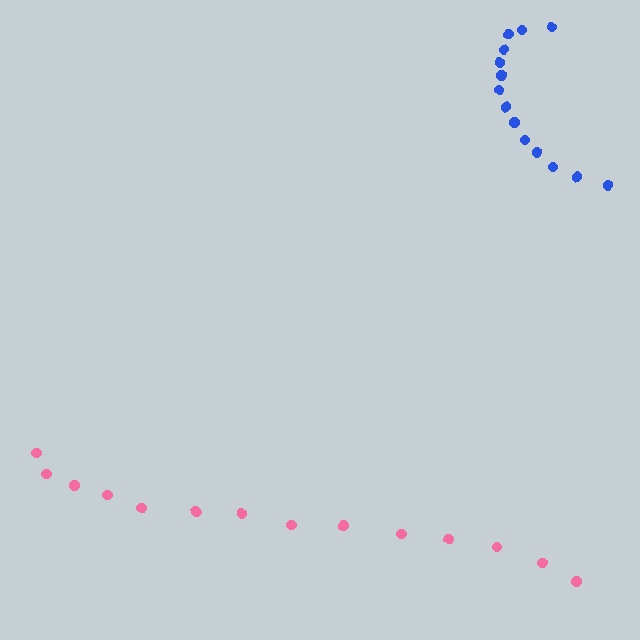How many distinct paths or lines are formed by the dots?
There are 2 distinct paths.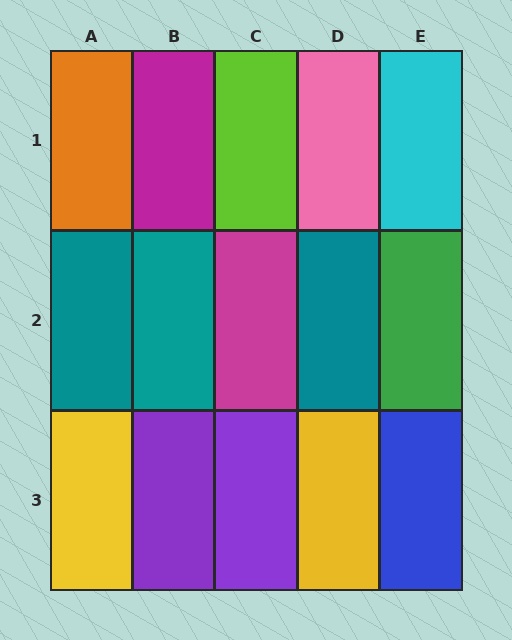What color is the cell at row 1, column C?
Lime.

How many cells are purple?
2 cells are purple.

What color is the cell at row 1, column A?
Orange.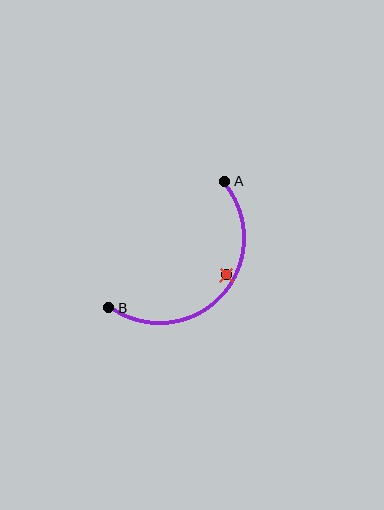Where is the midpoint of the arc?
The arc midpoint is the point on the curve farthest from the straight line joining A and B. It sits below and to the right of that line.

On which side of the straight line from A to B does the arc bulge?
The arc bulges below and to the right of the straight line connecting A and B.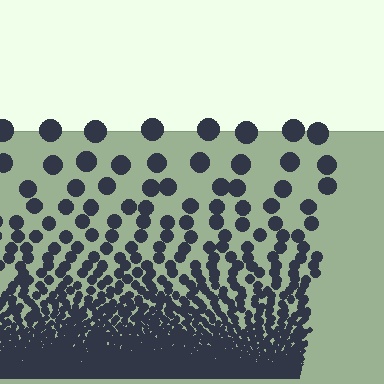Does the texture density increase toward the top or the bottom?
Density increases toward the bottom.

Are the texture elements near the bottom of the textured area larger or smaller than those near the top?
Smaller. The gradient is inverted — elements near the bottom are smaller and denser.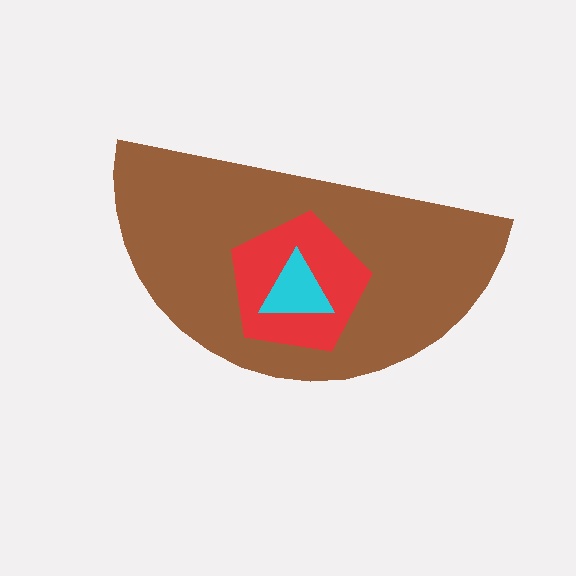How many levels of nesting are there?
3.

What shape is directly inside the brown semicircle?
The red pentagon.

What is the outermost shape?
The brown semicircle.